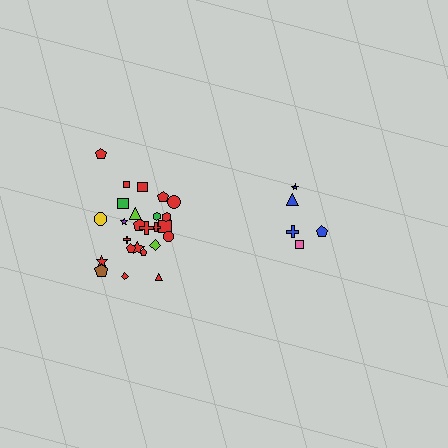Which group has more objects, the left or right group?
The left group.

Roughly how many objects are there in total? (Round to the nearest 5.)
Roughly 30 objects in total.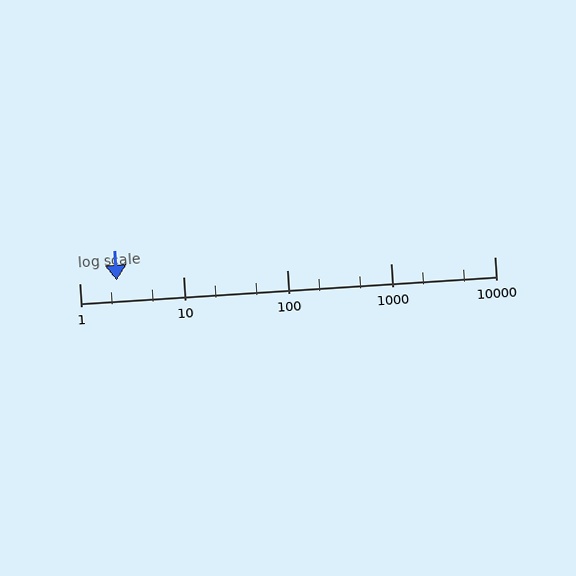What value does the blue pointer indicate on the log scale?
The pointer indicates approximately 2.3.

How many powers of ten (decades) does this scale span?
The scale spans 4 decades, from 1 to 10000.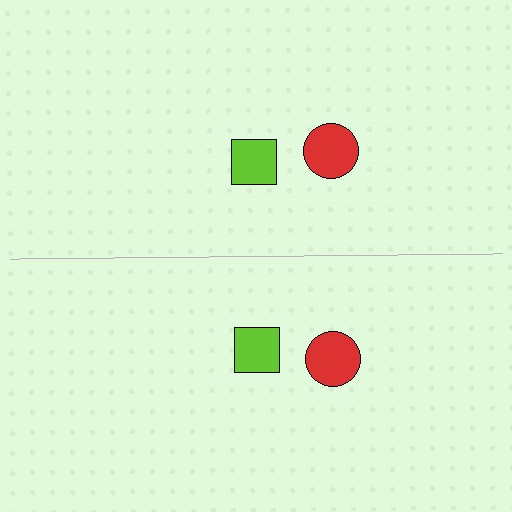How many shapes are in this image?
There are 4 shapes in this image.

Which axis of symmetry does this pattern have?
The pattern has a horizontal axis of symmetry running through the center of the image.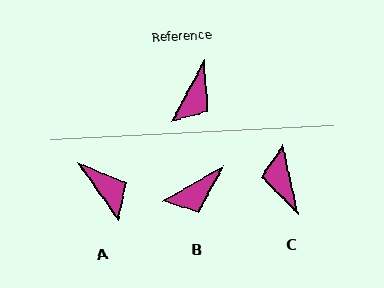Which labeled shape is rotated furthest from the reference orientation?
C, about 140 degrees away.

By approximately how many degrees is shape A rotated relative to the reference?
Approximately 63 degrees counter-clockwise.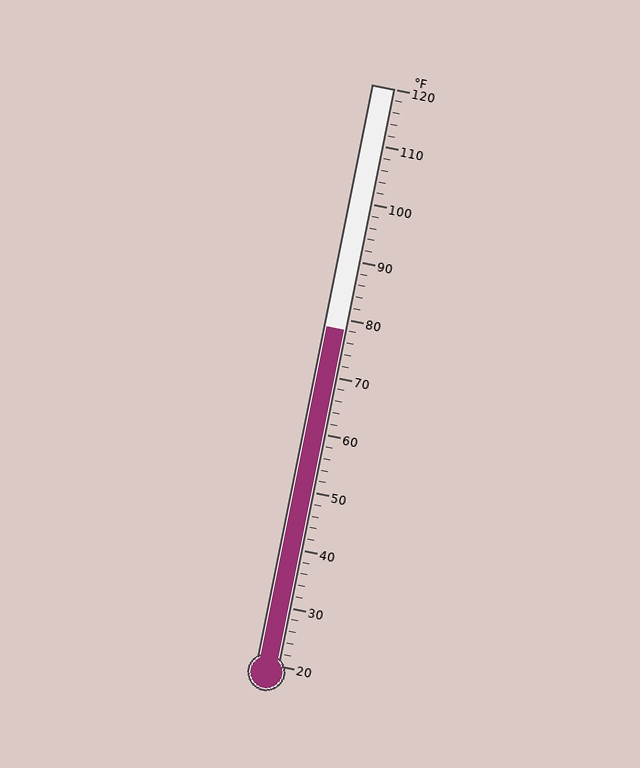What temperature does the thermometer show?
The thermometer shows approximately 78°F.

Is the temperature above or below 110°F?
The temperature is below 110°F.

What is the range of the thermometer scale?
The thermometer scale ranges from 20°F to 120°F.